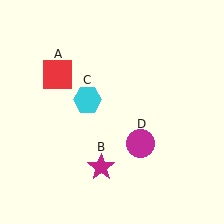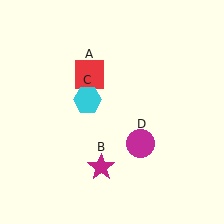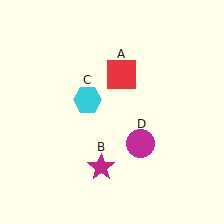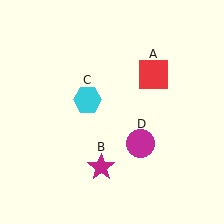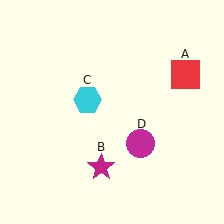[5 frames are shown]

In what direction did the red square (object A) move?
The red square (object A) moved right.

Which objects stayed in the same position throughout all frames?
Magenta star (object B) and cyan hexagon (object C) and magenta circle (object D) remained stationary.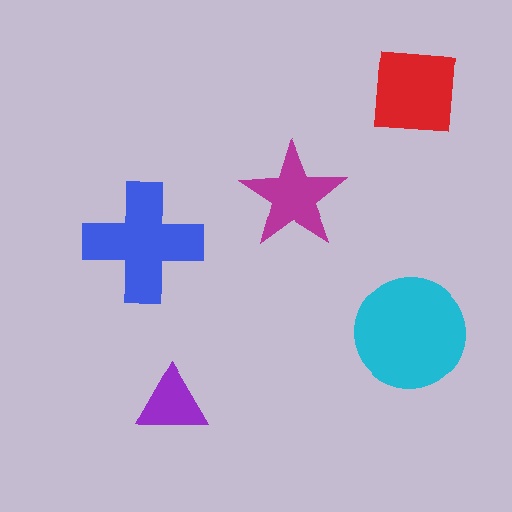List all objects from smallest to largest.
The purple triangle, the magenta star, the red square, the blue cross, the cyan circle.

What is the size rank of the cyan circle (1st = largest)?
1st.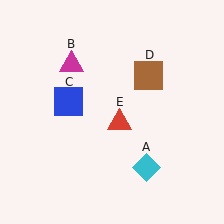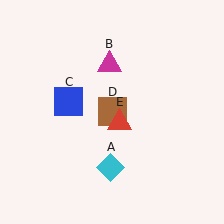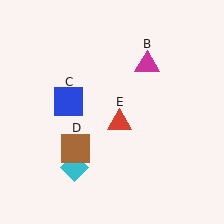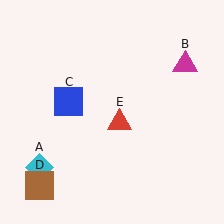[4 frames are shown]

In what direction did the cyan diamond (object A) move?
The cyan diamond (object A) moved left.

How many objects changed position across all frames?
3 objects changed position: cyan diamond (object A), magenta triangle (object B), brown square (object D).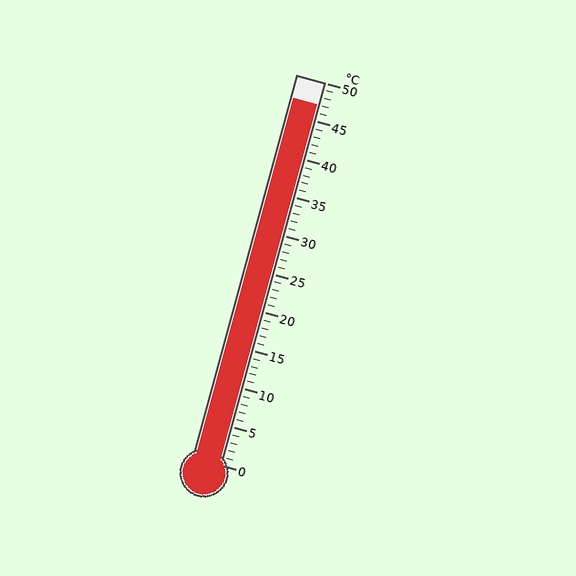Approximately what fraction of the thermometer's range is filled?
The thermometer is filled to approximately 95% of its range.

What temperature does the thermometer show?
The thermometer shows approximately 47°C.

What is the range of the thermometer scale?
The thermometer scale ranges from 0°C to 50°C.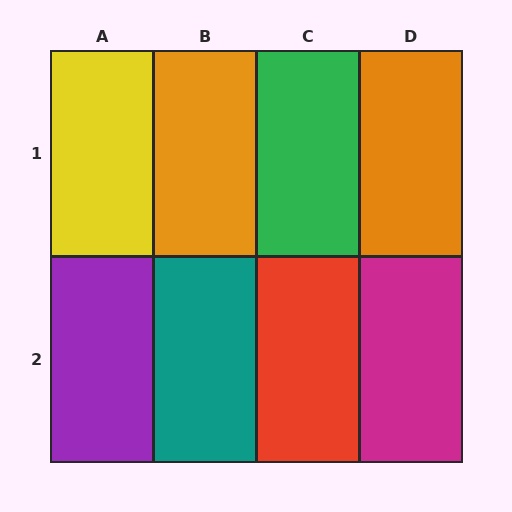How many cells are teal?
1 cell is teal.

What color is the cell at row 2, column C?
Red.